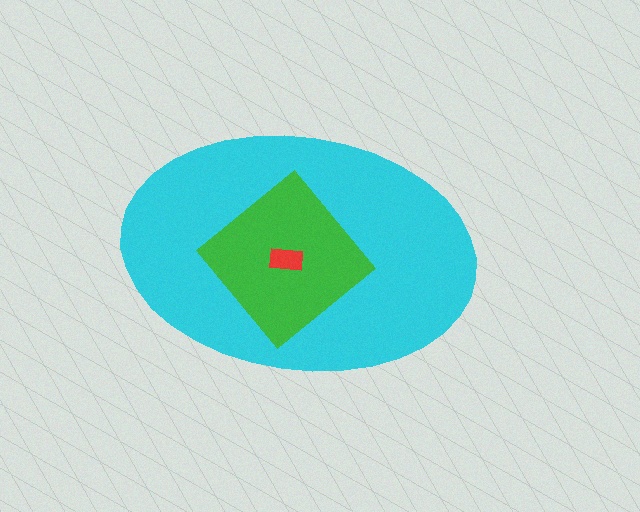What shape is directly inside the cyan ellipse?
The green diamond.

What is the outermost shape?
The cyan ellipse.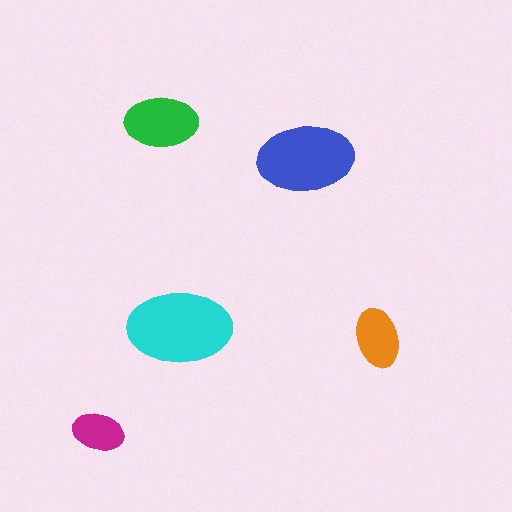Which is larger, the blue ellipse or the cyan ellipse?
The cyan one.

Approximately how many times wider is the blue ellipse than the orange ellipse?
About 1.5 times wider.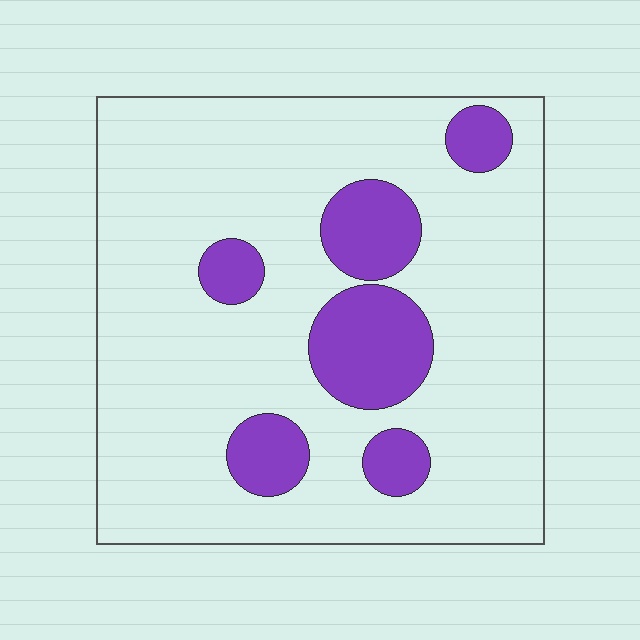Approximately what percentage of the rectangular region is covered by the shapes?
Approximately 20%.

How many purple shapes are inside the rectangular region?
6.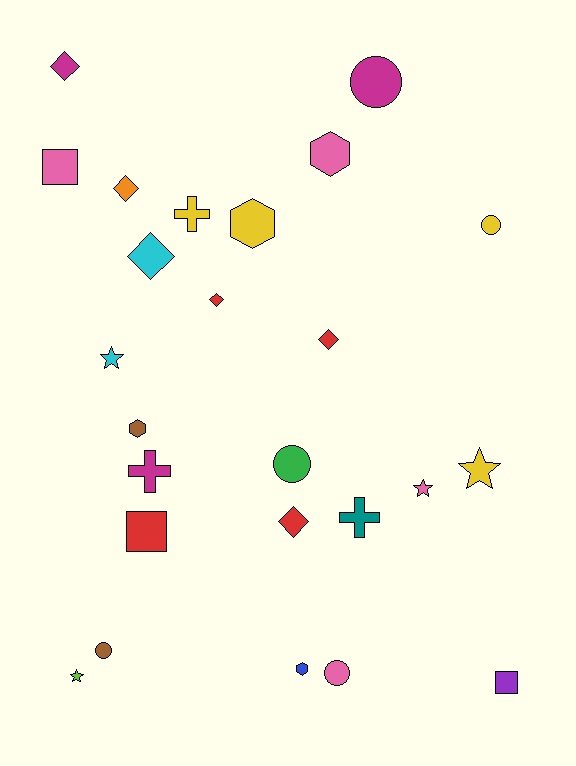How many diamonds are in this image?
There are 6 diamonds.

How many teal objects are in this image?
There is 1 teal object.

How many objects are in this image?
There are 25 objects.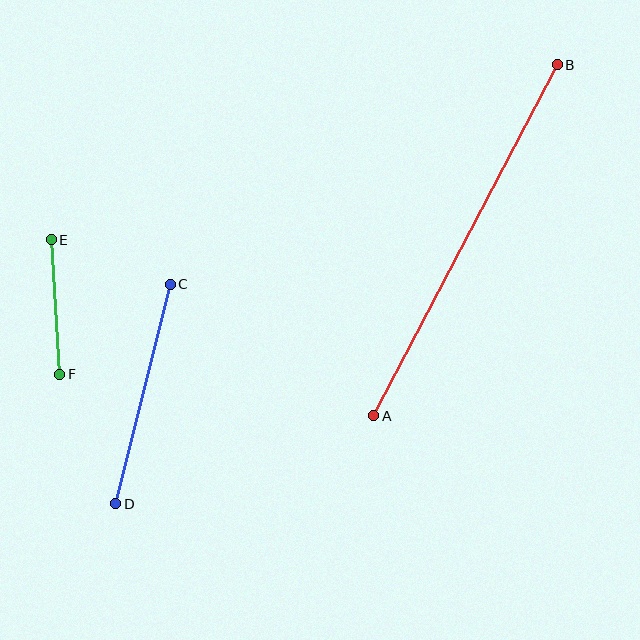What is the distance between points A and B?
The distance is approximately 396 pixels.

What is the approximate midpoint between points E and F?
The midpoint is at approximately (56, 307) pixels.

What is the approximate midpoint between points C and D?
The midpoint is at approximately (143, 394) pixels.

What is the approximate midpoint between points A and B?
The midpoint is at approximately (466, 240) pixels.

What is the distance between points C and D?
The distance is approximately 226 pixels.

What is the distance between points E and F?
The distance is approximately 135 pixels.